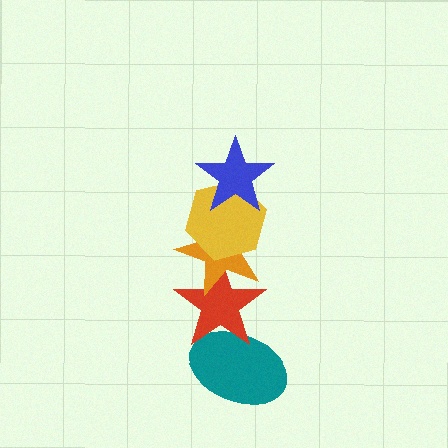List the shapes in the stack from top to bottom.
From top to bottom: the blue star, the yellow hexagon, the orange star, the red star, the teal ellipse.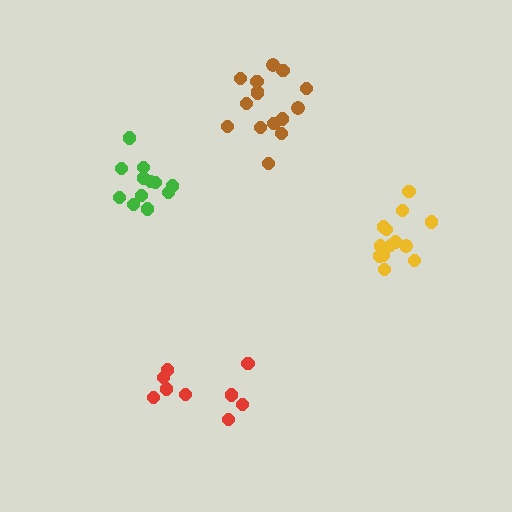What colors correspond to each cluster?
The clusters are colored: yellow, green, red, brown.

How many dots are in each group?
Group 1: 13 dots, Group 2: 12 dots, Group 3: 9 dots, Group 4: 15 dots (49 total).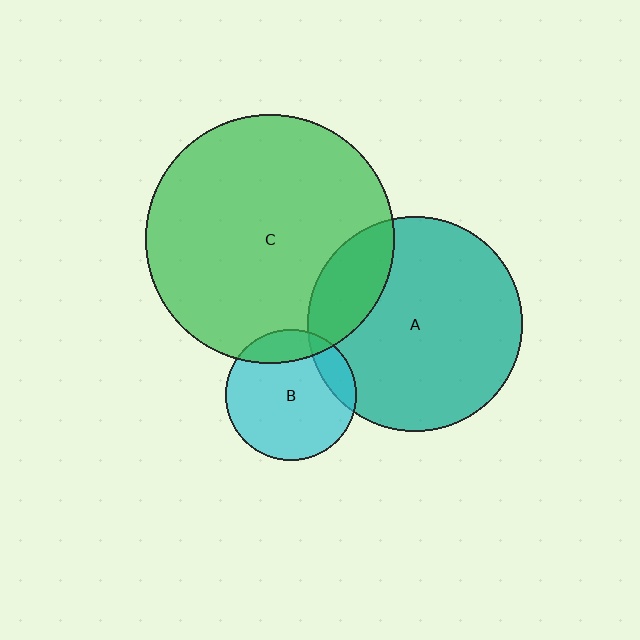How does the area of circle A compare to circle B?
Approximately 2.7 times.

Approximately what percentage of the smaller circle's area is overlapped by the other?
Approximately 15%.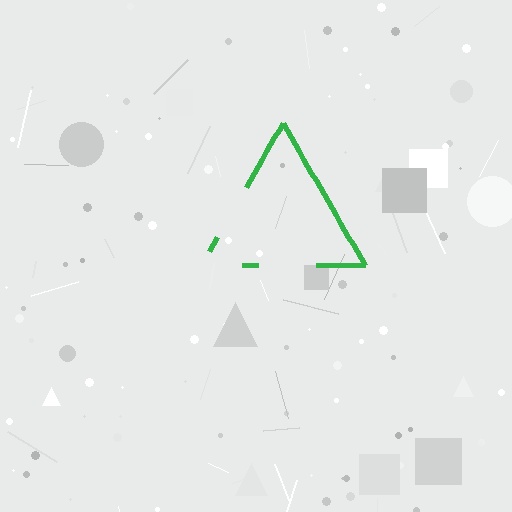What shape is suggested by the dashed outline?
The dashed outline suggests a triangle.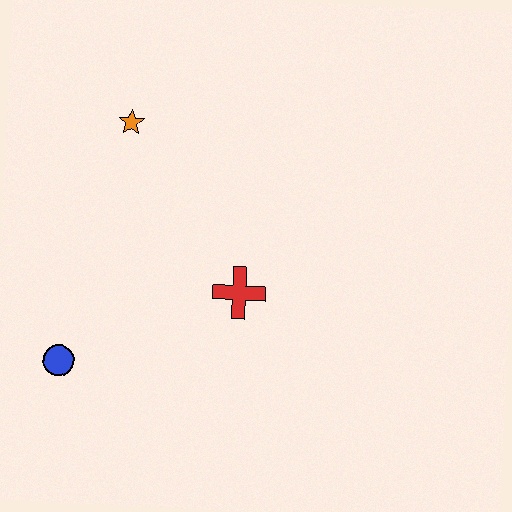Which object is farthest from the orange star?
The blue circle is farthest from the orange star.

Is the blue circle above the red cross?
No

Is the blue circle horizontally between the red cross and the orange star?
No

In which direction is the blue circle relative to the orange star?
The blue circle is below the orange star.